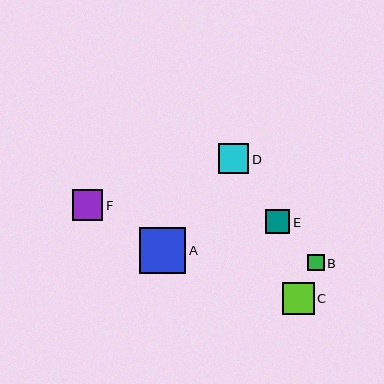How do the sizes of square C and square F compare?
Square C and square F are approximately the same size.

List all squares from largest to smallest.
From largest to smallest: A, C, F, D, E, B.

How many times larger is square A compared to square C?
Square A is approximately 1.4 times the size of square C.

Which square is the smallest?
Square B is the smallest with a size of approximately 17 pixels.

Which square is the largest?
Square A is the largest with a size of approximately 46 pixels.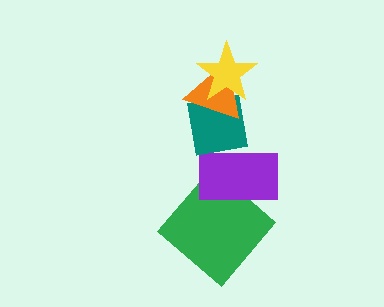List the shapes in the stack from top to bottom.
From top to bottom: the yellow star, the orange triangle, the teal square, the purple rectangle, the green diamond.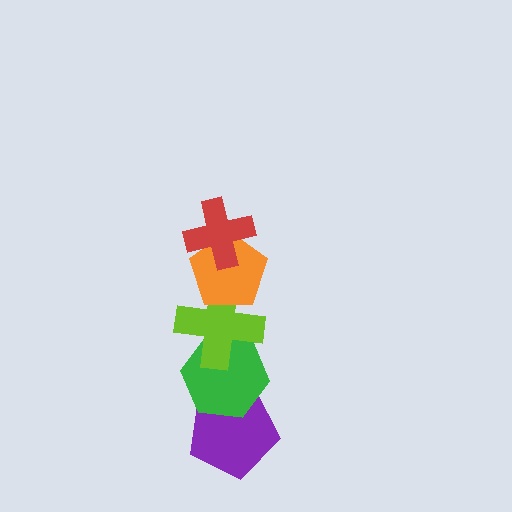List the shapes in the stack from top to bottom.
From top to bottom: the red cross, the orange pentagon, the lime cross, the green hexagon, the purple pentagon.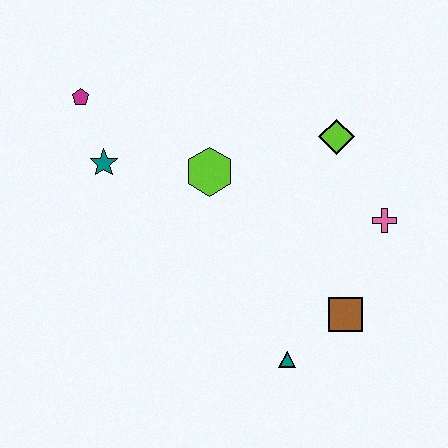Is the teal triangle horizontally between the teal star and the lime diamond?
Yes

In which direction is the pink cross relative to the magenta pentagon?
The pink cross is to the right of the magenta pentagon.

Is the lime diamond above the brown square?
Yes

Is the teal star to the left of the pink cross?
Yes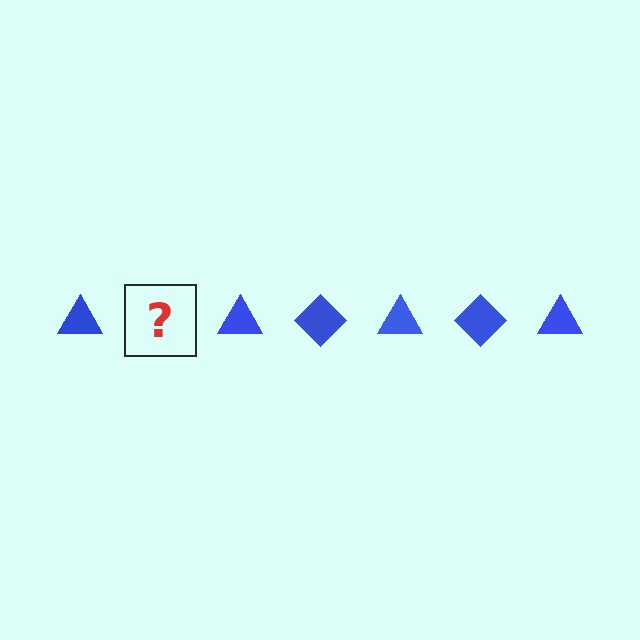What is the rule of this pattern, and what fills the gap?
The rule is that the pattern cycles through triangle, diamond shapes in blue. The gap should be filled with a blue diamond.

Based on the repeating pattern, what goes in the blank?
The blank should be a blue diamond.